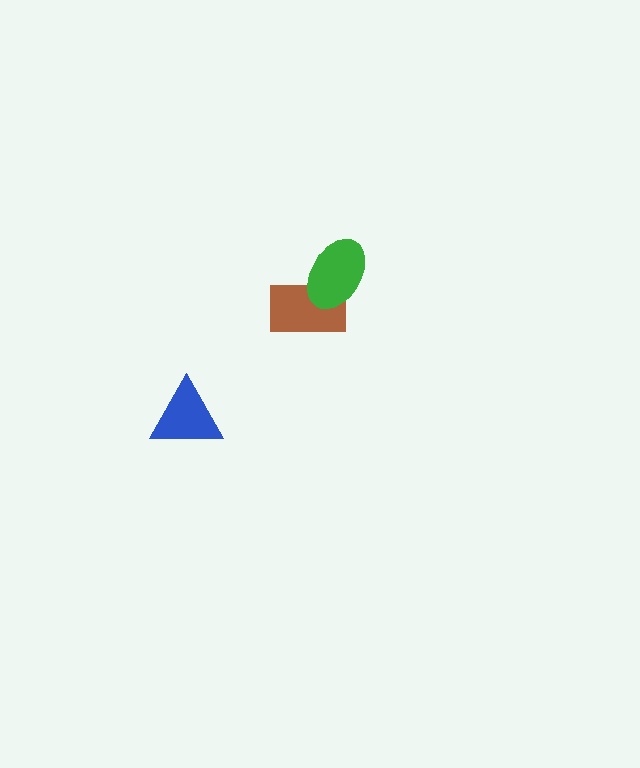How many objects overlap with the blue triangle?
0 objects overlap with the blue triangle.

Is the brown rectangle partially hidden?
Yes, it is partially covered by another shape.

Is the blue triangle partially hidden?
No, no other shape covers it.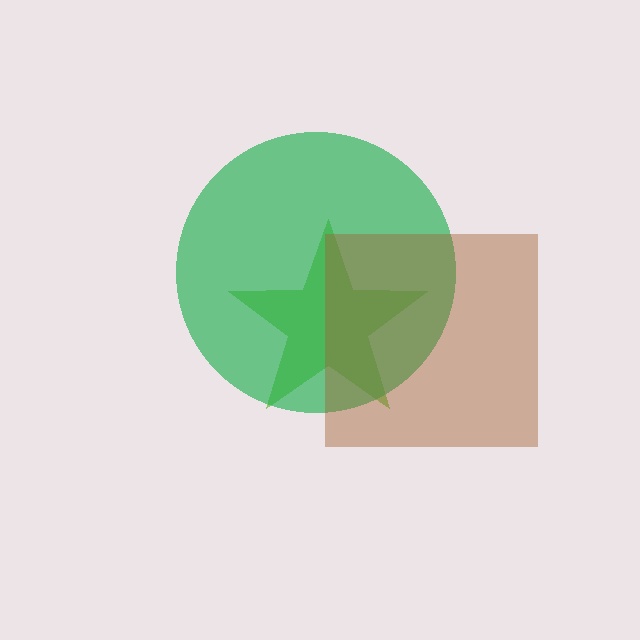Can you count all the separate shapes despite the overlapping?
Yes, there are 3 separate shapes.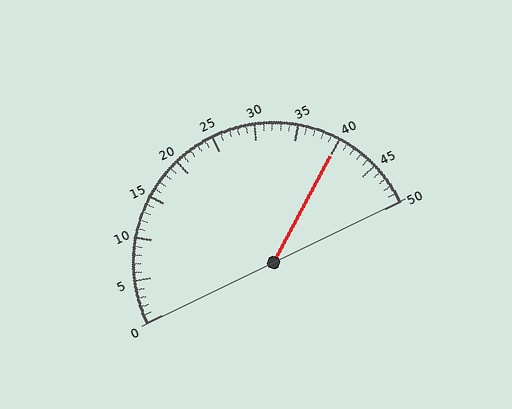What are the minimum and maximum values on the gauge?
The gauge ranges from 0 to 50.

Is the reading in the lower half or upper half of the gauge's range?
The reading is in the upper half of the range (0 to 50).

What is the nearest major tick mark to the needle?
The nearest major tick mark is 40.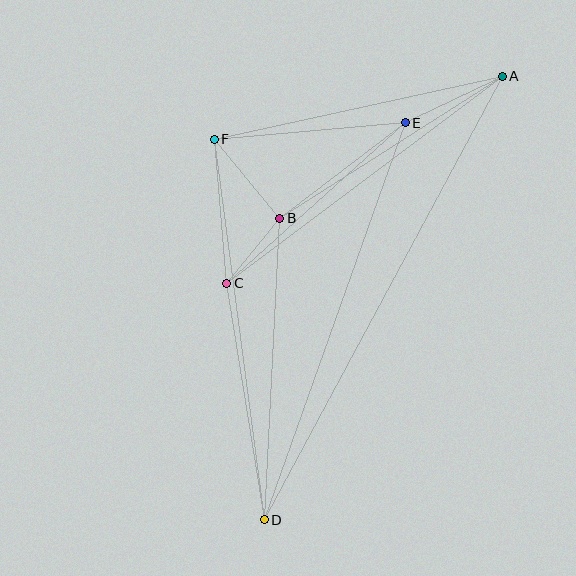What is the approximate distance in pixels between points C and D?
The distance between C and D is approximately 239 pixels.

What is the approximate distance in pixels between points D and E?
The distance between D and E is approximately 421 pixels.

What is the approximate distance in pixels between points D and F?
The distance between D and F is approximately 384 pixels.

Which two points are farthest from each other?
Points A and D are farthest from each other.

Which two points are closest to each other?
Points B and C are closest to each other.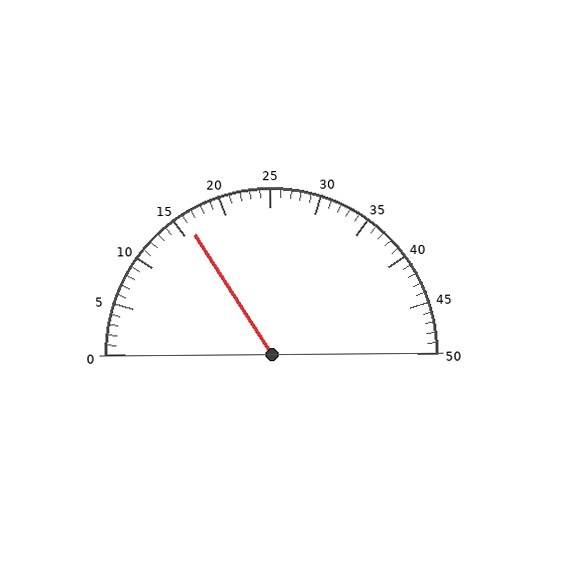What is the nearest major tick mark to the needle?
The nearest major tick mark is 15.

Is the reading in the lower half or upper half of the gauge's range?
The reading is in the lower half of the range (0 to 50).